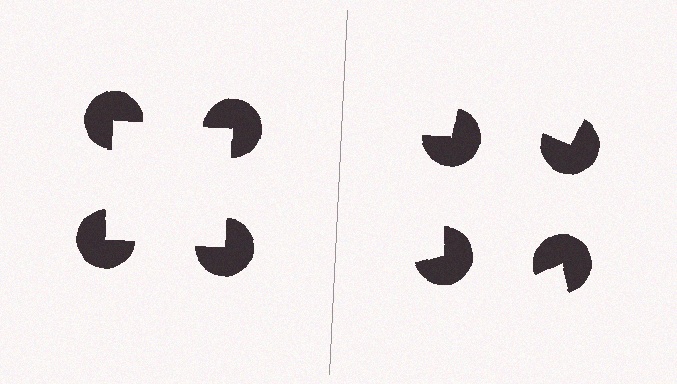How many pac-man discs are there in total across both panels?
8 — 4 on each side.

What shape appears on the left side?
An illusory square.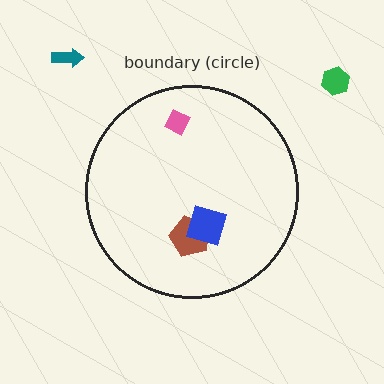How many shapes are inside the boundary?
3 inside, 2 outside.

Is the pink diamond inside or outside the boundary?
Inside.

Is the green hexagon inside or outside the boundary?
Outside.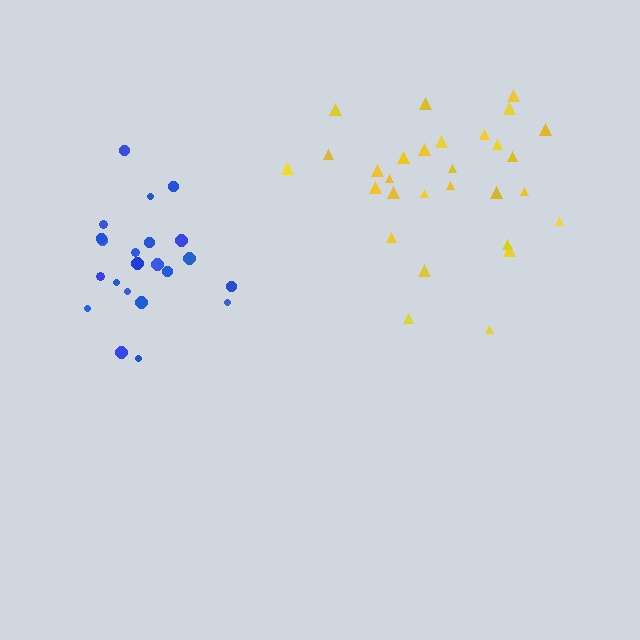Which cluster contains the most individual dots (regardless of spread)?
Yellow (29).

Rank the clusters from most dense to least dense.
blue, yellow.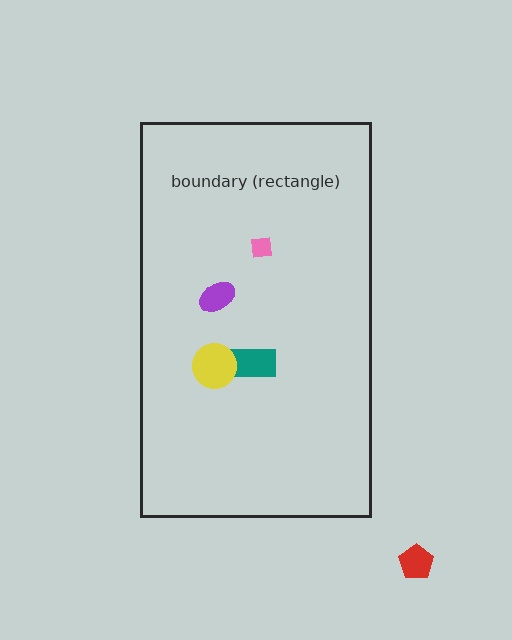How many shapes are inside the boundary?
4 inside, 1 outside.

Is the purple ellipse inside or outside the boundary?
Inside.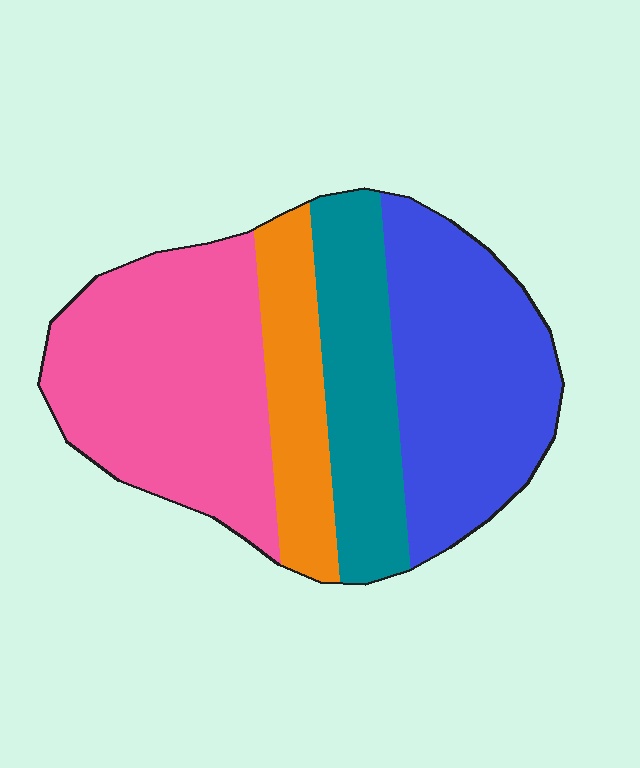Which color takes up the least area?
Orange, at roughly 15%.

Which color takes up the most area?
Pink, at roughly 35%.